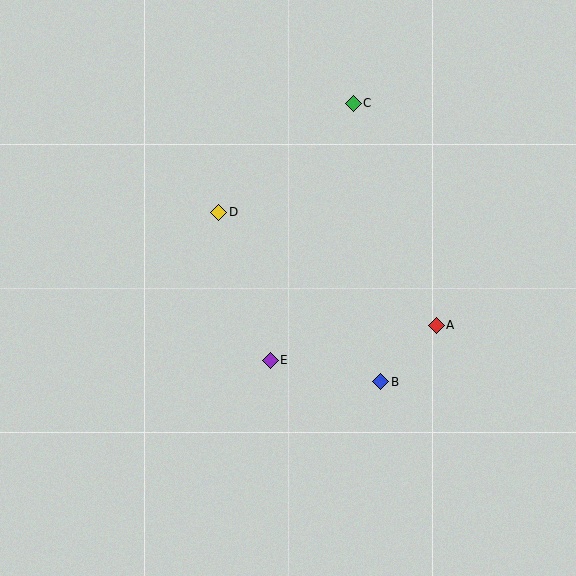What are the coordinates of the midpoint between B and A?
The midpoint between B and A is at (408, 354).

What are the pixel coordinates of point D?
Point D is at (219, 212).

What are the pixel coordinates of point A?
Point A is at (436, 325).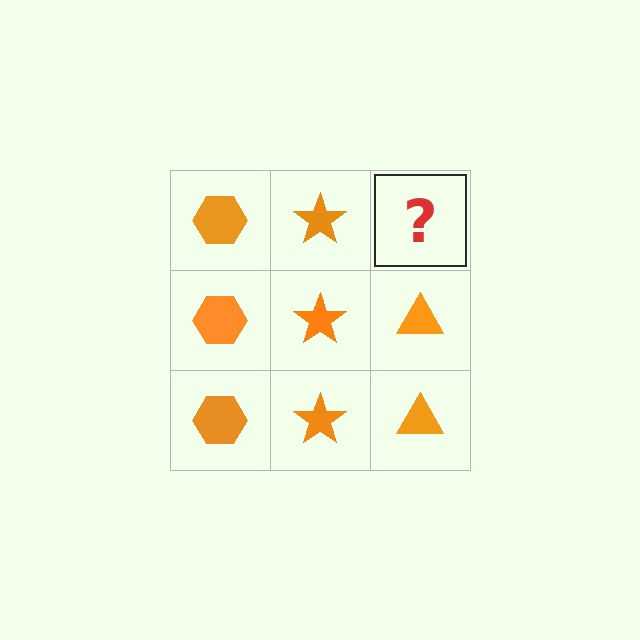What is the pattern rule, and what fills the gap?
The rule is that each column has a consistent shape. The gap should be filled with an orange triangle.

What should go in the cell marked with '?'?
The missing cell should contain an orange triangle.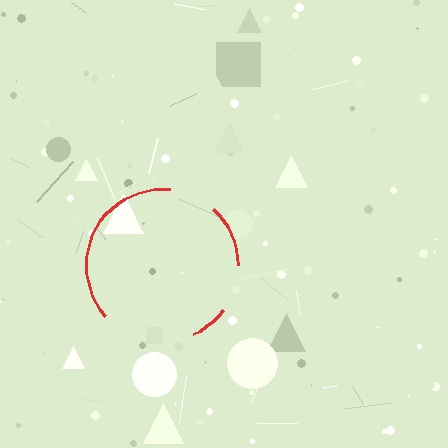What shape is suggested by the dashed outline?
The dashed outline suggests a circle.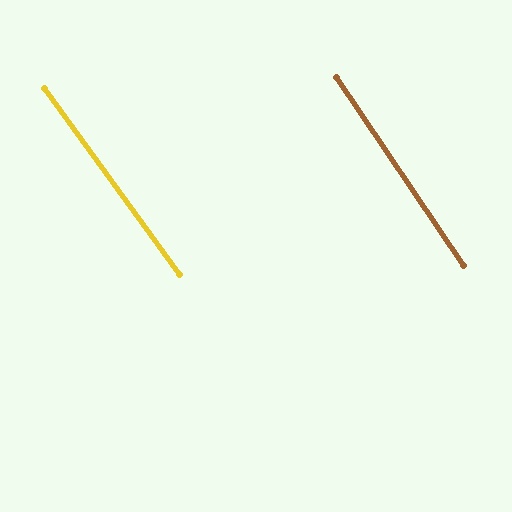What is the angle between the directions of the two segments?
Approximately 2 degrees.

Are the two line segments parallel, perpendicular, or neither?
Parallel — their directions differ by only 1.8°.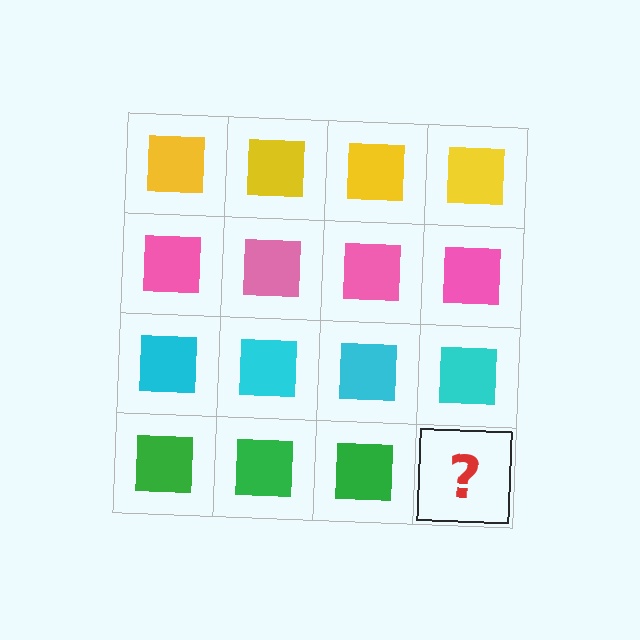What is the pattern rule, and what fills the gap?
The rule is that each row has a consistent color. The gap should be filled with a green square.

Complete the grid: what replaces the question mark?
The question mark should be replaced with a green square.